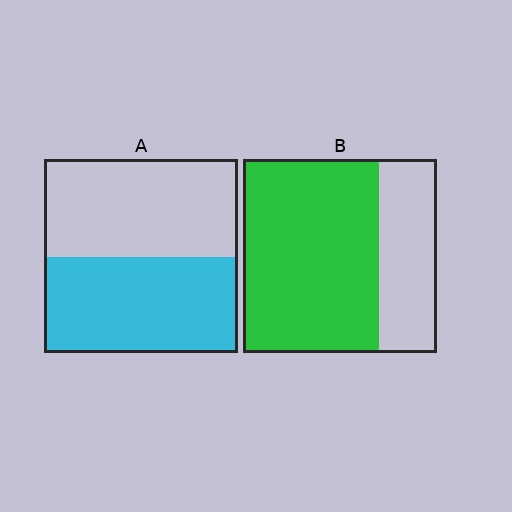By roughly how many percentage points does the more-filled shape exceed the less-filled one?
By roughly 20 percentage points (B over A).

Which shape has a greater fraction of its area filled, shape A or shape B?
Shape B.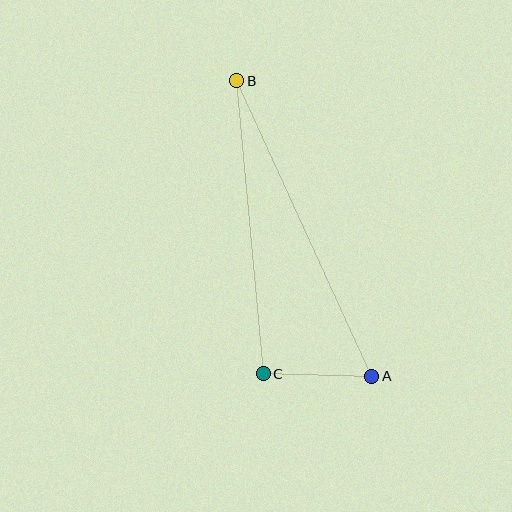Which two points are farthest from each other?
Points A and B are farthest from each other.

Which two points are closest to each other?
Points A and C are closest to each other.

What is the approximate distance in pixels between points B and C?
The distance between B and C is approximately 294 pixels.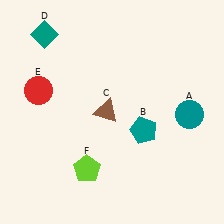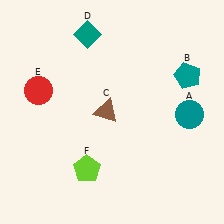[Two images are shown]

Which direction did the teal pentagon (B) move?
The teal pentagon (B) moved up.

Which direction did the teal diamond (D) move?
The teal diamond (D) moved right.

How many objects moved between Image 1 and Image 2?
2 objects moved between the two images.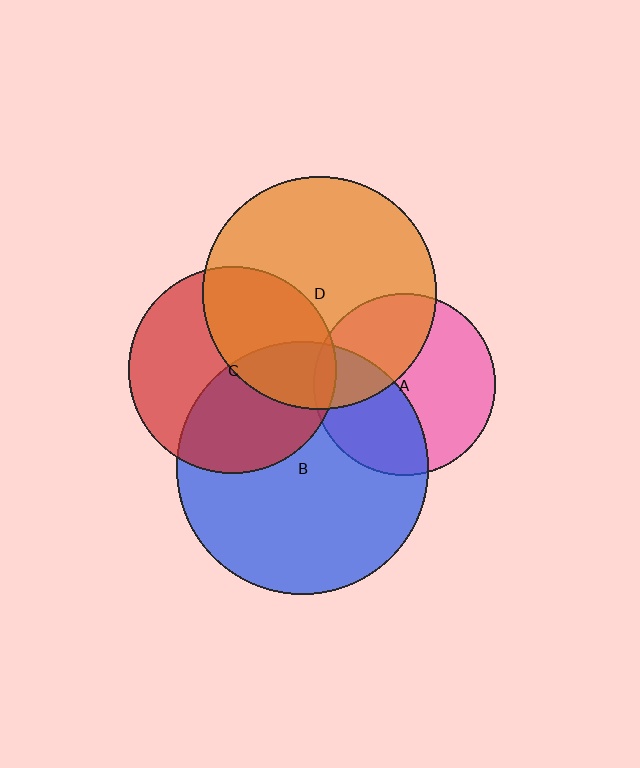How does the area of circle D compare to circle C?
Approximately 1.3 times.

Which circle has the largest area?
Circle B (blue).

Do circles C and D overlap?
Yes.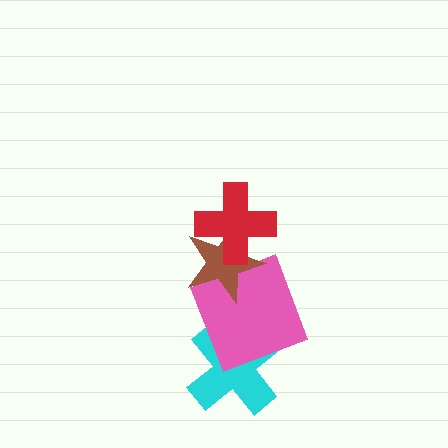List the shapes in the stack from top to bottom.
From top to bottom: the red cross, the brown star, the pink square, the cyan cross.